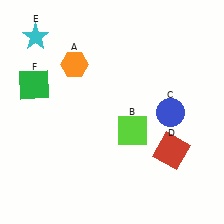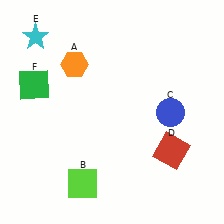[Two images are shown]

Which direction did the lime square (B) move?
The lime square (B) moved down.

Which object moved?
The lime square (B) moved down.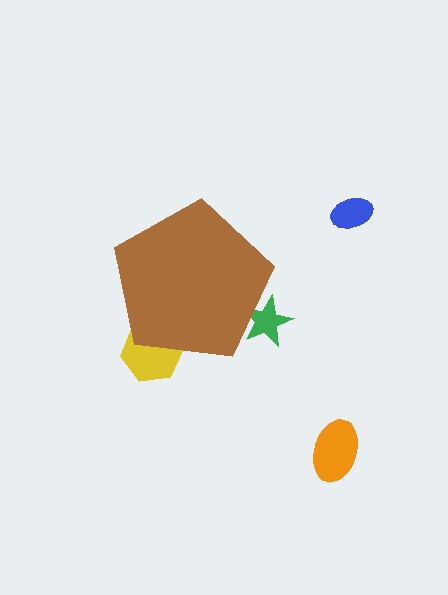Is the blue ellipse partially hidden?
No, the blue ellipse is fully visible.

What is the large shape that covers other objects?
A brown pentagon.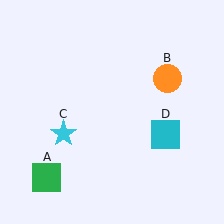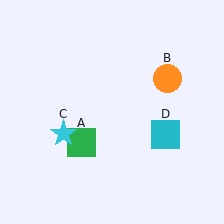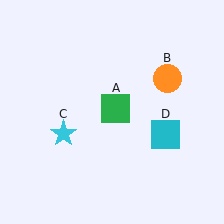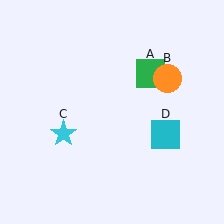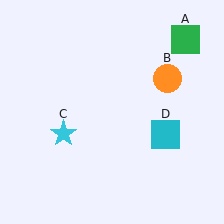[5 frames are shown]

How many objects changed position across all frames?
1 object changed position: green square (object A).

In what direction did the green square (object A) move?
The green square (object A) moved up and to the right.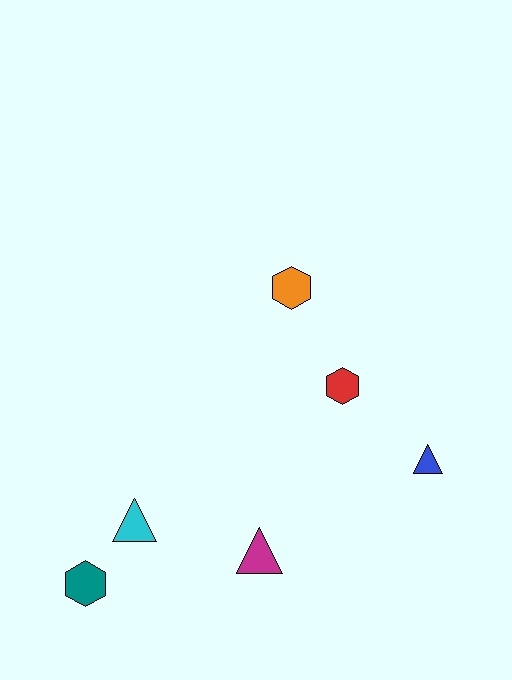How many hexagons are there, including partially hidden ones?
There are 3 hexagons.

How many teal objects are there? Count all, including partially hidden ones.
There is 1 teal object.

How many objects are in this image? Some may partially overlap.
There are 6 objects.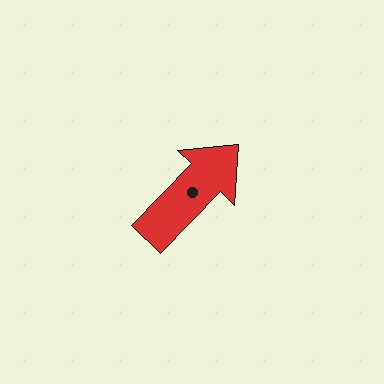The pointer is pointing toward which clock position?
Roughly 1 o'clock.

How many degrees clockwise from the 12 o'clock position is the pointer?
Approximately 44 degrees.